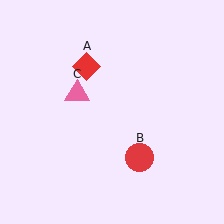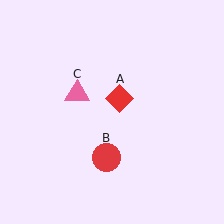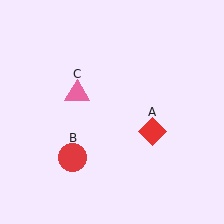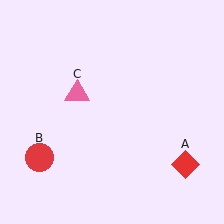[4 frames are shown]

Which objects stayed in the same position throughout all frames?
Pink triangle (object C) remained stationary.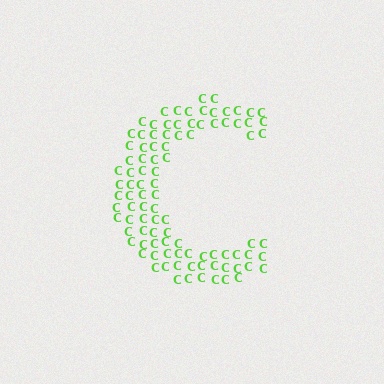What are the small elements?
The small elements are letter C's.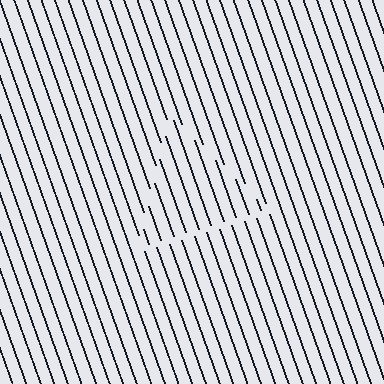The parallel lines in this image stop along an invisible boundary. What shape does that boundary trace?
An illusory triangle. The interior of the shape contains the same grating, shifted by half a period — the contour is defined by the phase discontinuity where line-ends from the inner and outer gratings abut.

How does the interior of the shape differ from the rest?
The interior of the shape contains the same grating, shifted by half a period — the contour is defined by the phase discontinuity where line-ends from the inner and outer gratings abut.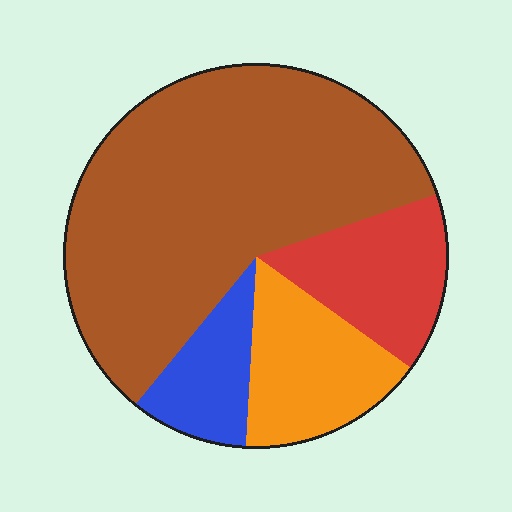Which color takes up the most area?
Brown, at roughly 60%.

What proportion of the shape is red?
Red takes up about one sixth (1/6) of the shape.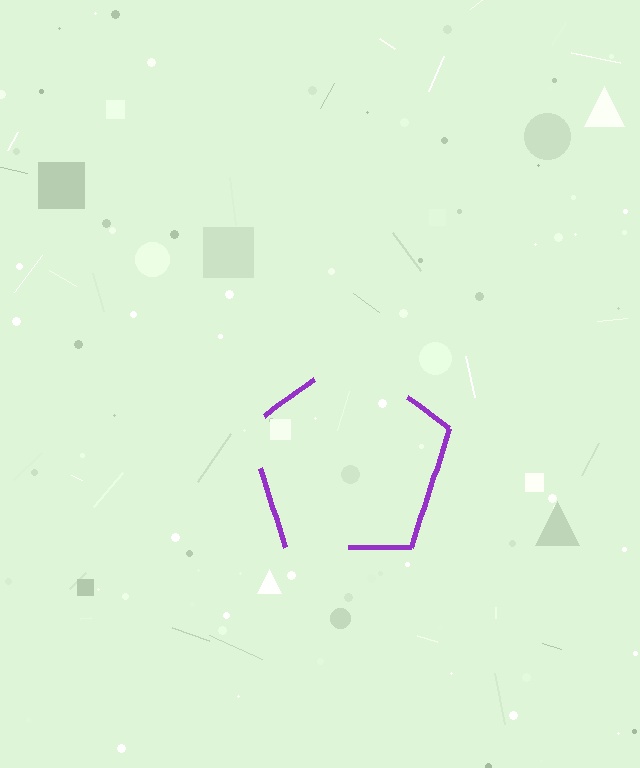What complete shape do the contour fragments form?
The contour fragments form a pentagon.